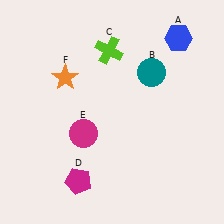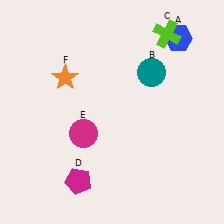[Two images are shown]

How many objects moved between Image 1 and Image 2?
1 object moved between the two images.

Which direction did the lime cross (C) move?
The lime cross (C) moved right.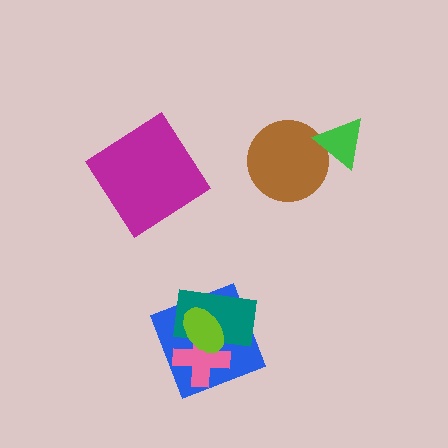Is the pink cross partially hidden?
Yes, it is partially covered by another shape.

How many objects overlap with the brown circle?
1 object overlaps with the brown circle.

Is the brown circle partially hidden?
Yes, it is partially covered by another shape.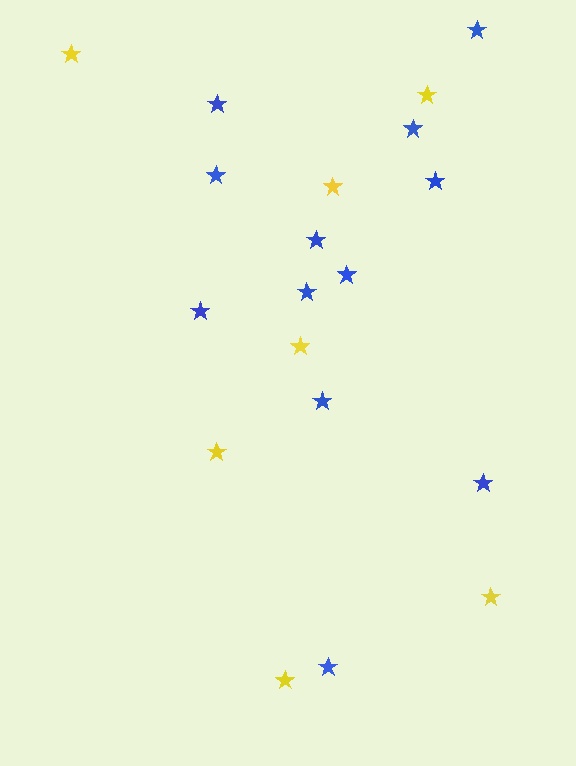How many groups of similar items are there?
There are 2 groups: one group of yellow stars (7) and one group of blue stars (12).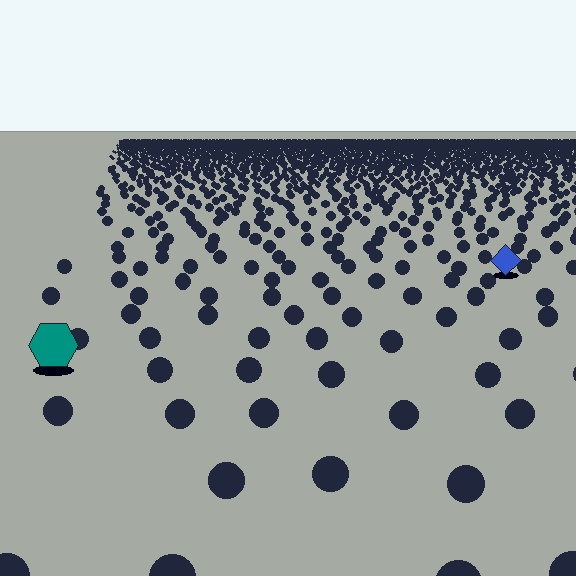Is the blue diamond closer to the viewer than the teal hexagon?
No. The teal hexagon is closer — you can tell from the texture gradient: the ground texture is coarser near it.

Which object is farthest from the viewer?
The blue diamond is farthest from the viewer. It appears smaller and the ground texture around it is denser.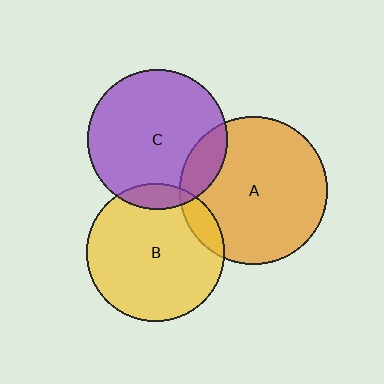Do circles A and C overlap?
Yes.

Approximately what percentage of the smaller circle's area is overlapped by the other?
Approximately 15%.